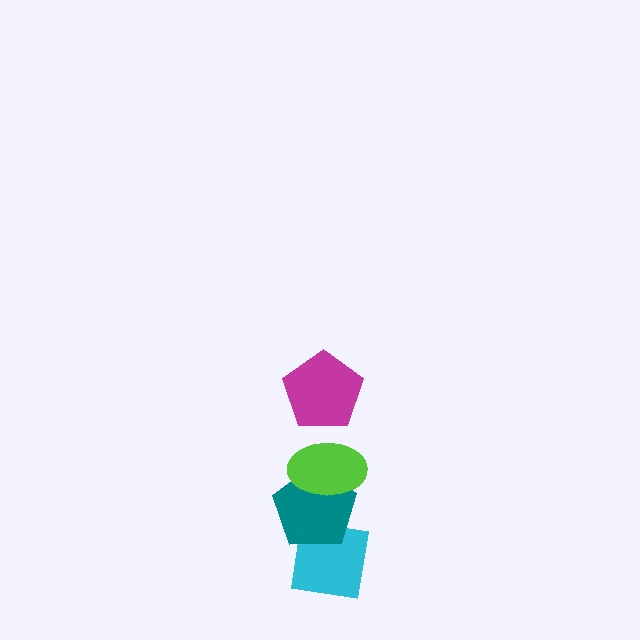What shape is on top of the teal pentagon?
The lime ellipse is on top of the teal pentagon.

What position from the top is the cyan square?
The cyan square is 4th from the top.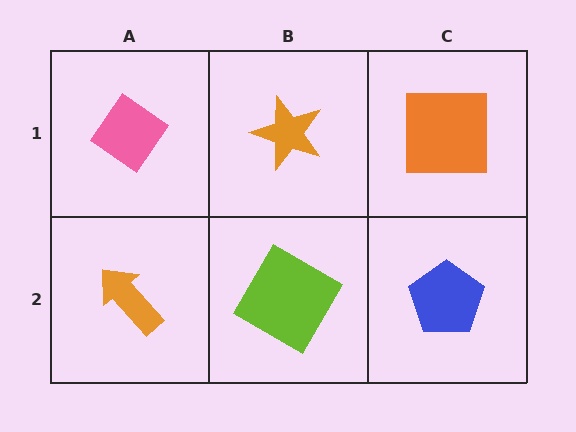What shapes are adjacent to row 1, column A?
An orange arrow (row 2, column A), an orange star (row 1, column B).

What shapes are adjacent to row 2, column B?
An orange star (row 1, column B), an orange arrow (row 2, column A), a blue pentagon (row 2, column C).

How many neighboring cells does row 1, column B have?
3.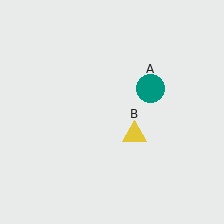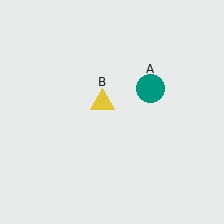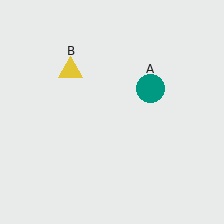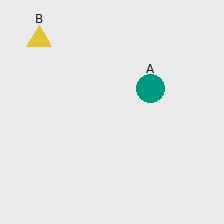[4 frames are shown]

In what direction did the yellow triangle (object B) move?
The yellow triangle (object B) moved up and to the left.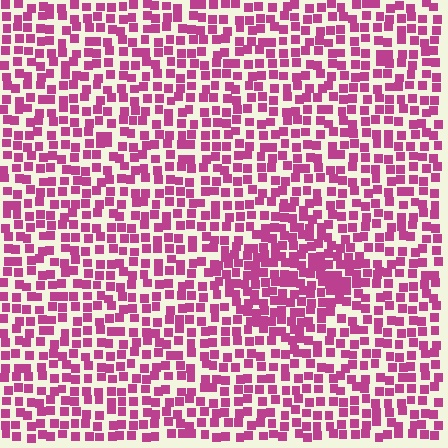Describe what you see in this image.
The image contains small magenta elements arranged at two different densities. A diamond-shaped region is visible where the elements are more densely packed than the surrounding area.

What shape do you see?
I see a diamond.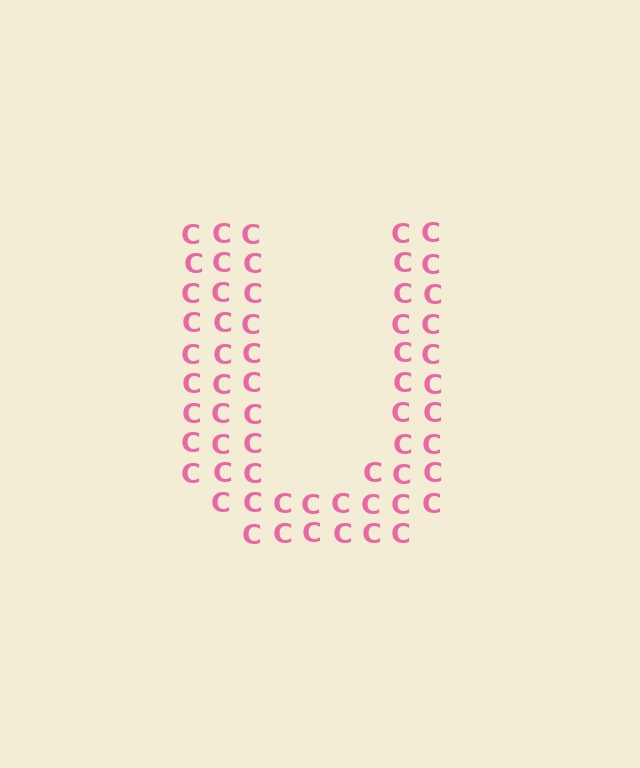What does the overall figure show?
The overall figure shows the letter U.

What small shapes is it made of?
It is made of small letter C's.